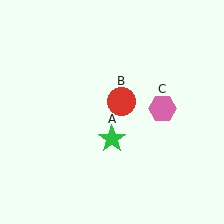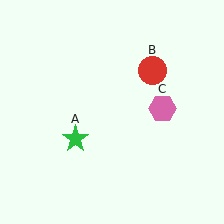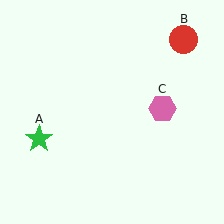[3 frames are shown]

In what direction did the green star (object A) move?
The green star (object A) moved left.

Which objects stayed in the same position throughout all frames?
Pink hexagon (object C) remained stationary.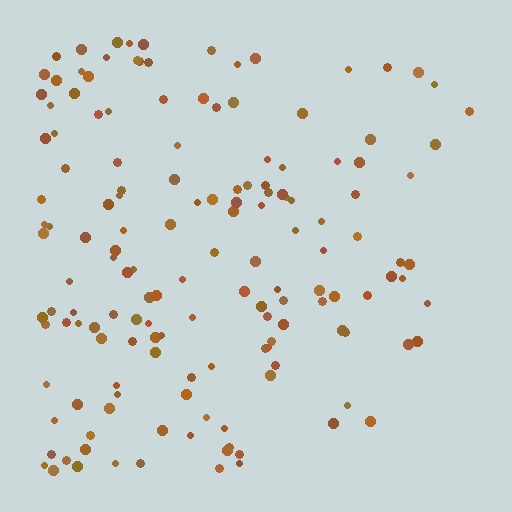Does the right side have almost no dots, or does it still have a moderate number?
Still a moderate number, just noticeably fewer than the left.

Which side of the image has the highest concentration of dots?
The left.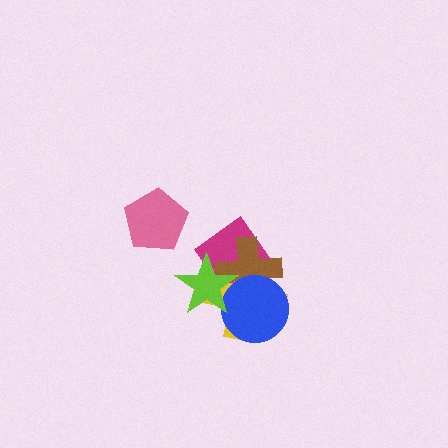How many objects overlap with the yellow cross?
4 objects overlap with the yellow cross.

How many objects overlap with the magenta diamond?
4 objects overlap with the magenta diamond.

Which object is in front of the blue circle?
The lime star is in front of the blue circle.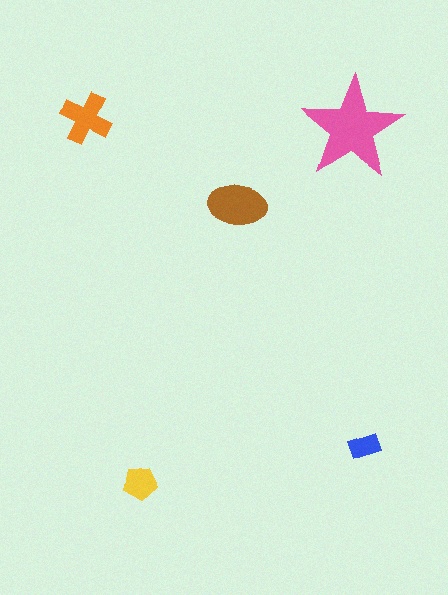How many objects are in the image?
There are 5 objects in the image.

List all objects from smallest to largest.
The blue rectangle, the yellow pentagon, the orange cross, the brown ellipse, the pink star.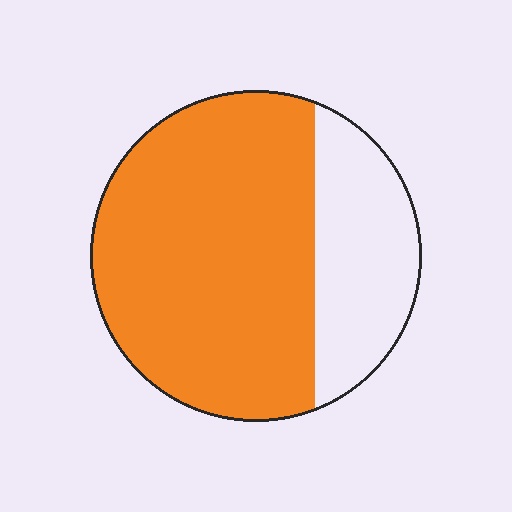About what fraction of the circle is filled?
About three quarters (3/4).